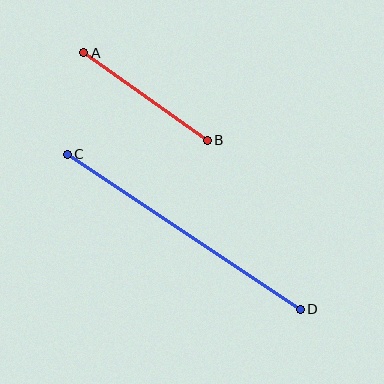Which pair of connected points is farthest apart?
Points C and D are farthest apart.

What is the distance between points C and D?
The distance is approximately 280 pixels.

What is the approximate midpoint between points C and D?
The midpoint is at approximately (184, 232) pixels.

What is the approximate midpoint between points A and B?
The midpoint is at approximately (146, 97) pixels.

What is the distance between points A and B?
The distance is approximately 151 pixels.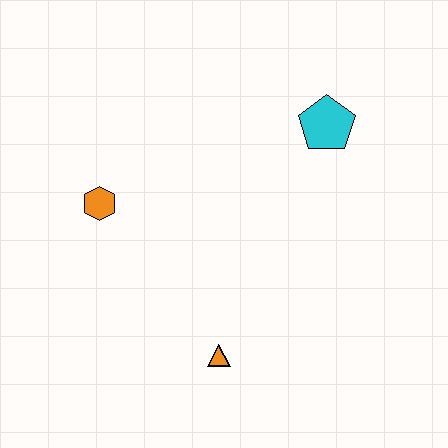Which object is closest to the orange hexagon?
The orange triangle is closest to the orange hexagon.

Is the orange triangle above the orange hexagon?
No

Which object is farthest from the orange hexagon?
The cyan pentagon is farthest from the orange hexagon.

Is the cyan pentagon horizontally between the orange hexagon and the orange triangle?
No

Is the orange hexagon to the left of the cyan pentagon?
Yes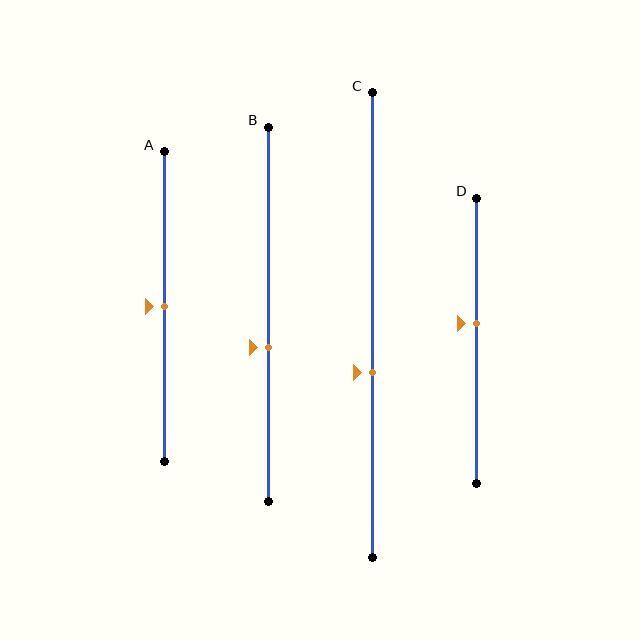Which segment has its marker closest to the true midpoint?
Segment A has its marker closest to the true midpoint.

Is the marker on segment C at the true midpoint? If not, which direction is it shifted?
No, the marker on segment C is shifted downward by about 10% of the segment length.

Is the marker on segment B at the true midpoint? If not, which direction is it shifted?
No, the marker on segment B is shifted downward by about 9% of the segment length.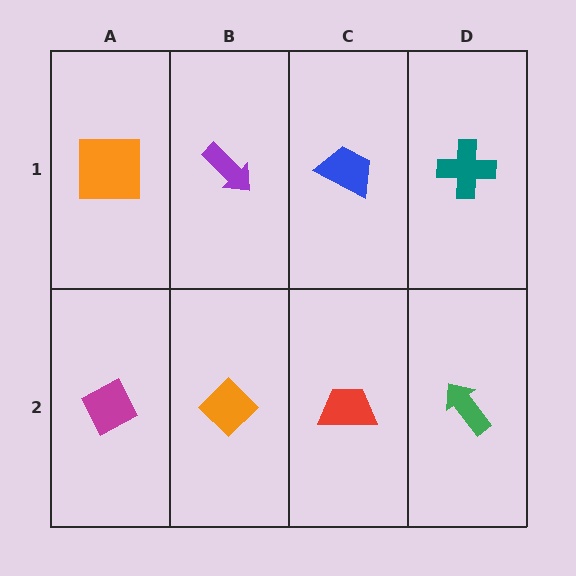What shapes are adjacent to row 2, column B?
A purple arrow (row 1, column B), a magenta diamond (row 2, column A), a red trapezoid (row 2, column C).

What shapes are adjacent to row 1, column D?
A green arrow (row 2, column D), a blue trapezoid (row 1, column C).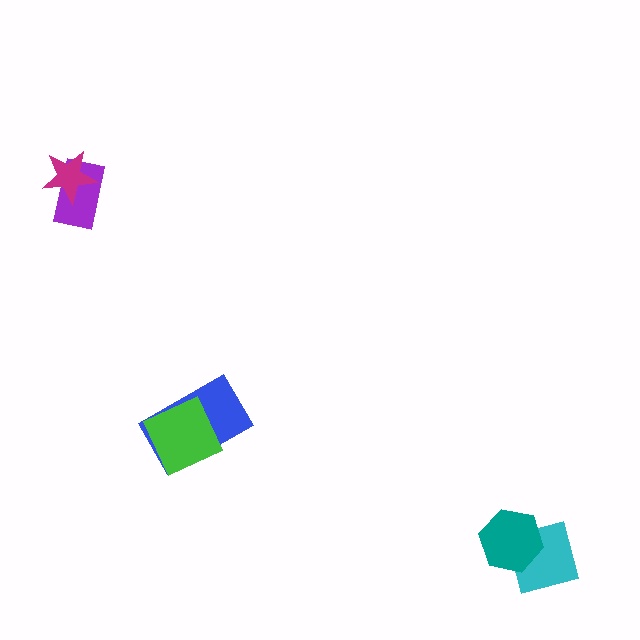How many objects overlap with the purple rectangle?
1 object overlaps with the purple rectangle.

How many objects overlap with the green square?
1 object overlaps with the green square.